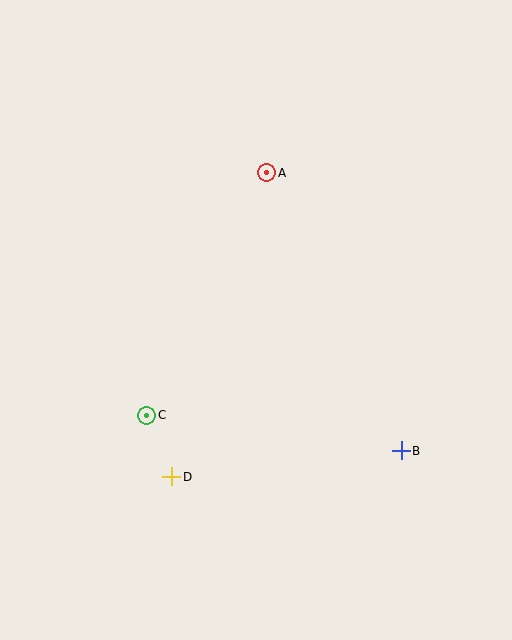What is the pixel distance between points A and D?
The distance between A and D is 318 pixels.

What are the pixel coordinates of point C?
Point C is at (147, 415).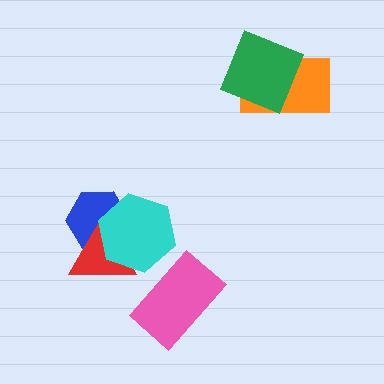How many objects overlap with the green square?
1 object overlaps with the green square.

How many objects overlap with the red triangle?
2 objects overlap with the red triangle.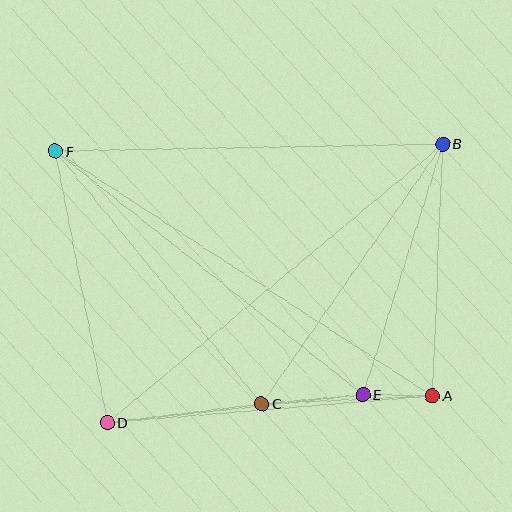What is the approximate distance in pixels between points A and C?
The distance between A and C is approximately 171 pixels.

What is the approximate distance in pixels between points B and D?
The distance between B and D is approximately 436 pixels.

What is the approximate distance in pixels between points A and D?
The distance between A and D is approximately 326 pixels.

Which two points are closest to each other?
Points A and E are closest to each other.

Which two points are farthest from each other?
Points A and F are farthest from each other.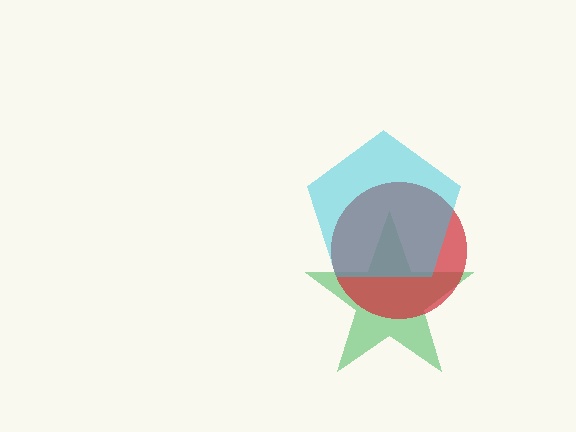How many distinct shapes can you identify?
There are 3 distinct shapes: a green star, a red circle, a cyan pentagon.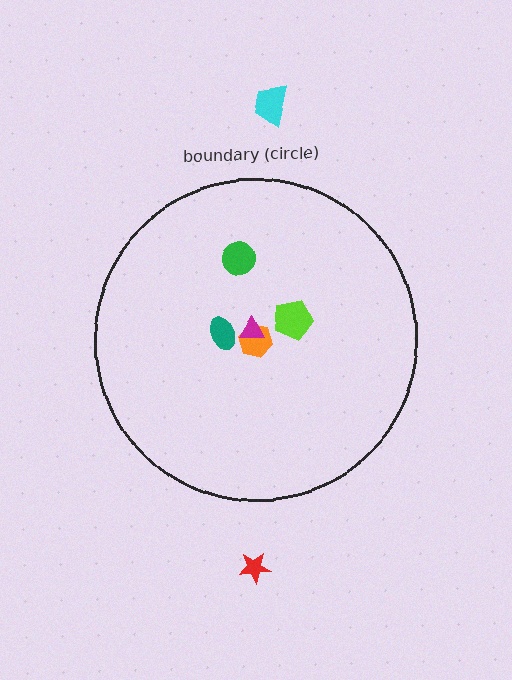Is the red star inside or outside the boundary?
Outside.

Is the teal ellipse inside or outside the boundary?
Inside.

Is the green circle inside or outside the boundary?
Inside.